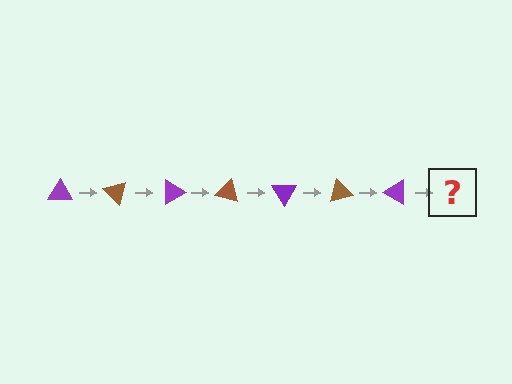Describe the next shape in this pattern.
It should be a brown triangle, rotated 315 degrees from the start.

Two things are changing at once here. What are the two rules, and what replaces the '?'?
The two rules are that it rotates 45 degrees each step and the color cycles through purple and brown. The '?' should be a brown triangle, rotated 315 degrees from the start.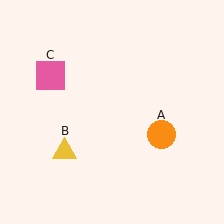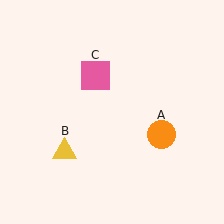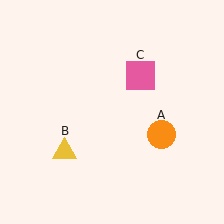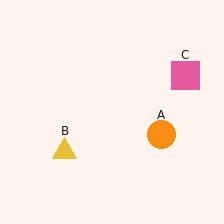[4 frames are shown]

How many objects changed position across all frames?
1 object changed position: pink square (object C).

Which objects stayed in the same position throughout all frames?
Orange circle (object A) and yellow triangle (object B) remained stationary.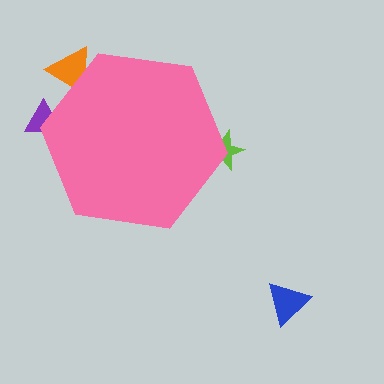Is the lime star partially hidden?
Yes, the lime star is partially hidden behind the pink hexagon.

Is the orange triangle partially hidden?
Yes, the orange triangle is partially hidden behind the pink hexagon.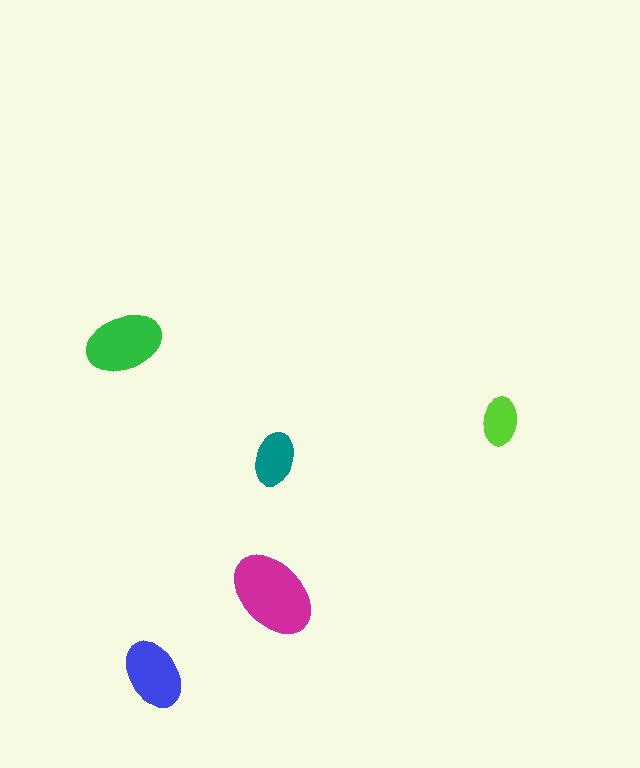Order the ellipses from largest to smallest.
the magenta one, the green one, the blue one, the teal one, the lime one.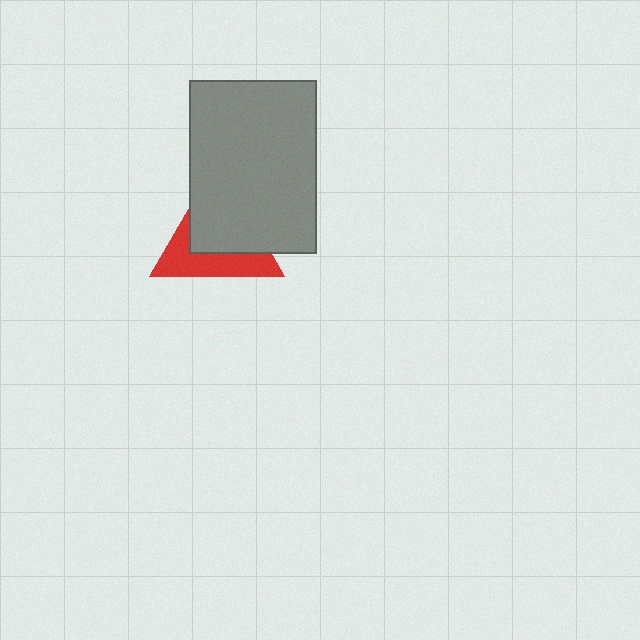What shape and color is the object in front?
The object in front is a gray rectangle.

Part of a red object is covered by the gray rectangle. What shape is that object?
It is a triangle.